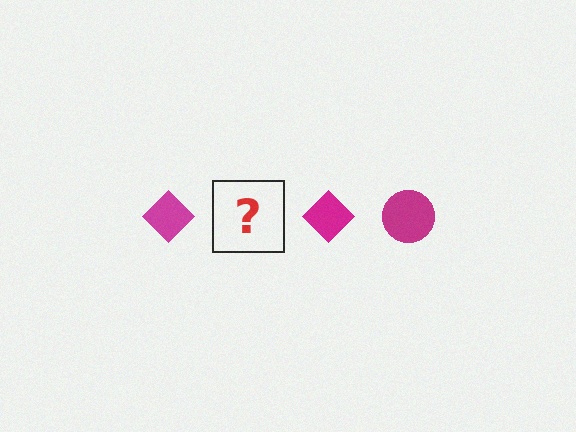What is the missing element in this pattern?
The missing element is a magenta circle.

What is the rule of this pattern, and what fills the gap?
The rule is that the pattern cycles through diamond, circle shapes in magenta. The gap should be filled with a magenta circle.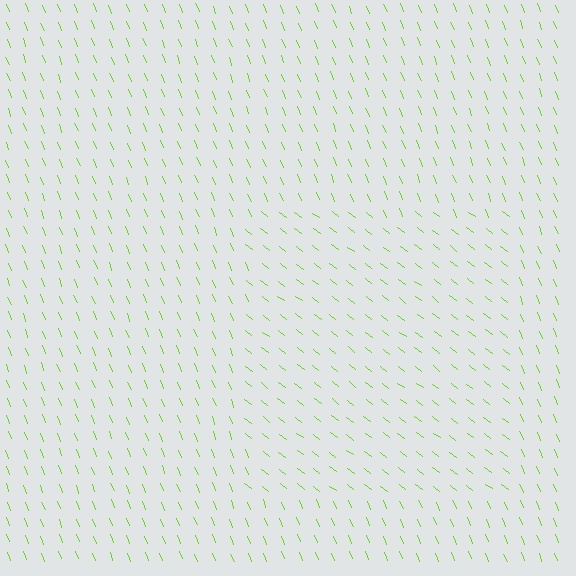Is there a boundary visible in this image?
Yes, there is a texture boundary formed by a change in line orientation.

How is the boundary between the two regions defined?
The boundary is defined purely by a change in line orientation (approximately 31 degrees difference). All lines are the same color and thickness.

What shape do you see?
I see a rectangle.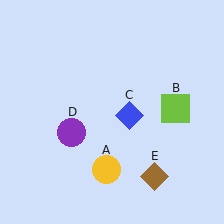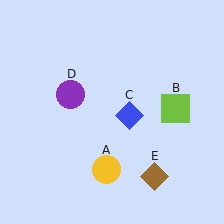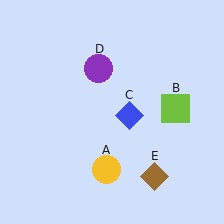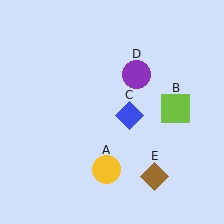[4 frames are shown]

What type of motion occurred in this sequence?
The purple circle (object D) rotated clockwise around the center of the scene.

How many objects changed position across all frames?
1 object changed position: purple circle (object D).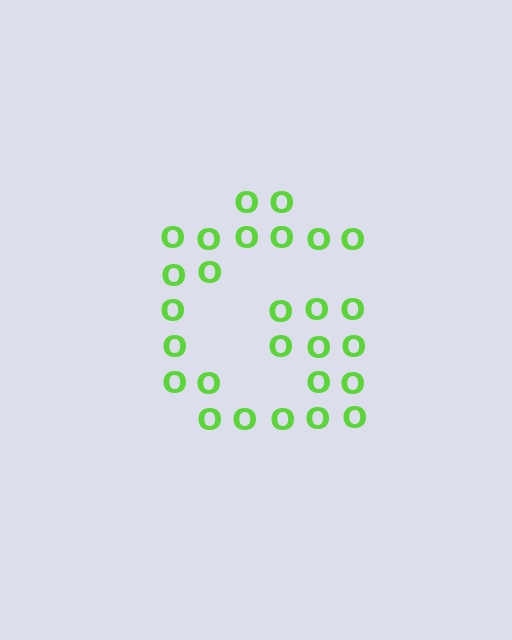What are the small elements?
The small elements are letter O's.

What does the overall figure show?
The overall figure shows the letter G.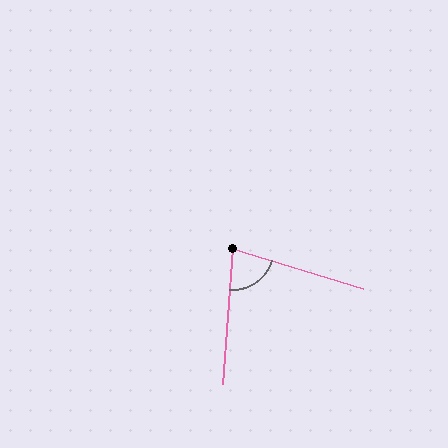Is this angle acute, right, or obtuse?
It is acute.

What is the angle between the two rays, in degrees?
Approximately 77 degrees.